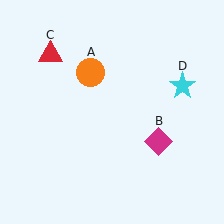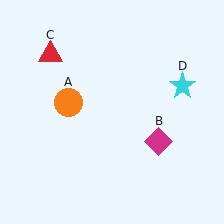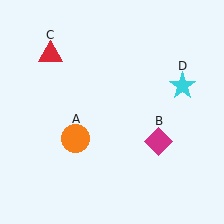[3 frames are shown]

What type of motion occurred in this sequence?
The orange circle (object A) rotated counterclockwise around the center of the scene.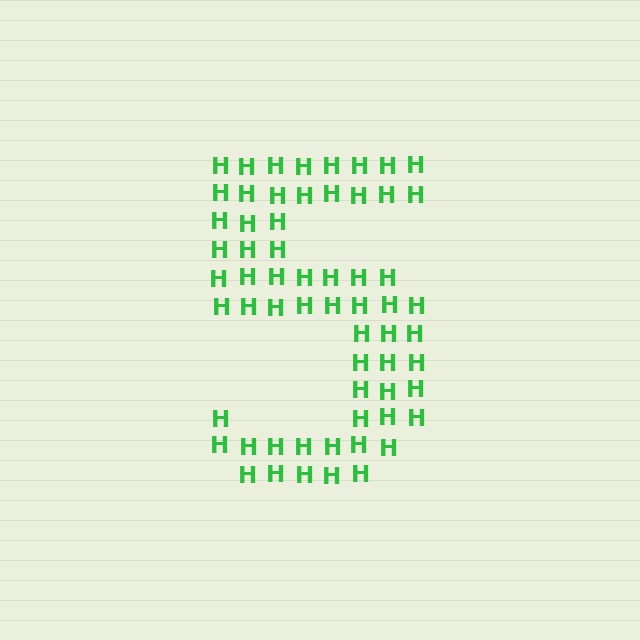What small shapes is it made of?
It is made of small letter H's.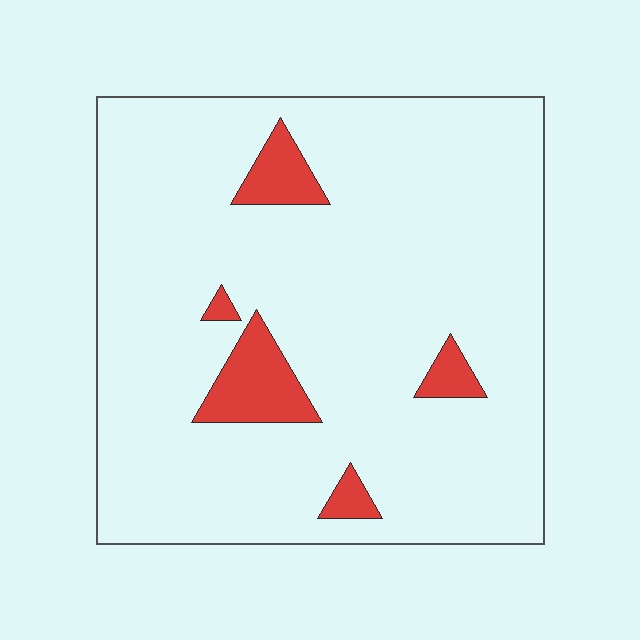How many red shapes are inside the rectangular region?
5.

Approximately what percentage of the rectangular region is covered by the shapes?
Approximately 10%.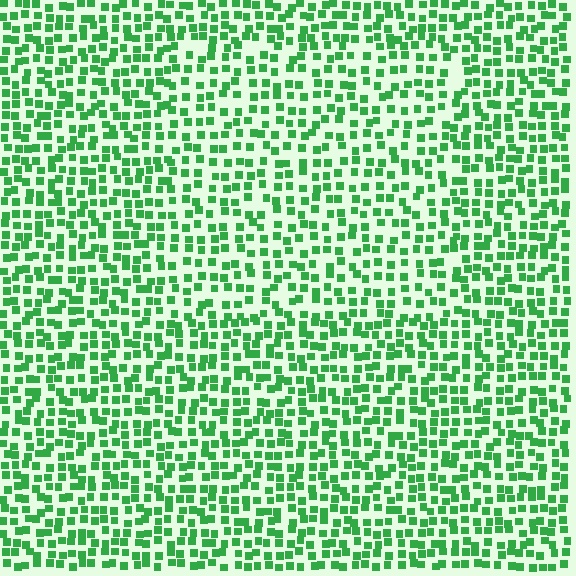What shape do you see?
I see a rectangle.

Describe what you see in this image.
The image contains small green elements arranged at two different densities. A rectangle-shaped region is visible where the elements are less densely packed than the surrounding area.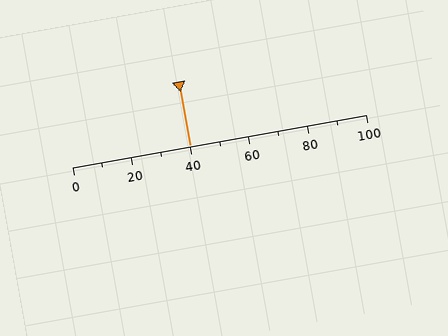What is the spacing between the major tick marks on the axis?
The major ticks are spaced 20 apart.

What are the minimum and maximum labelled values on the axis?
The axis runs from 0 to 100.